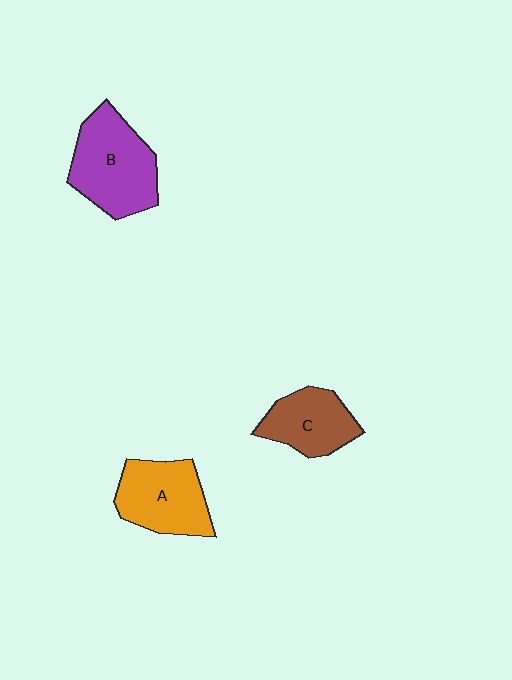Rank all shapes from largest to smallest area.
From largest to smallest: B (purple), A (orange), C (brown).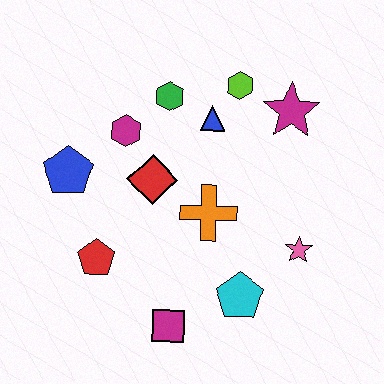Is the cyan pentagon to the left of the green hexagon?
No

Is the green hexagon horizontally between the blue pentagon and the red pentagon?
No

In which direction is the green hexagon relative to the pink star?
The green hexagon is above the pink star.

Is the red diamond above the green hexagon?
No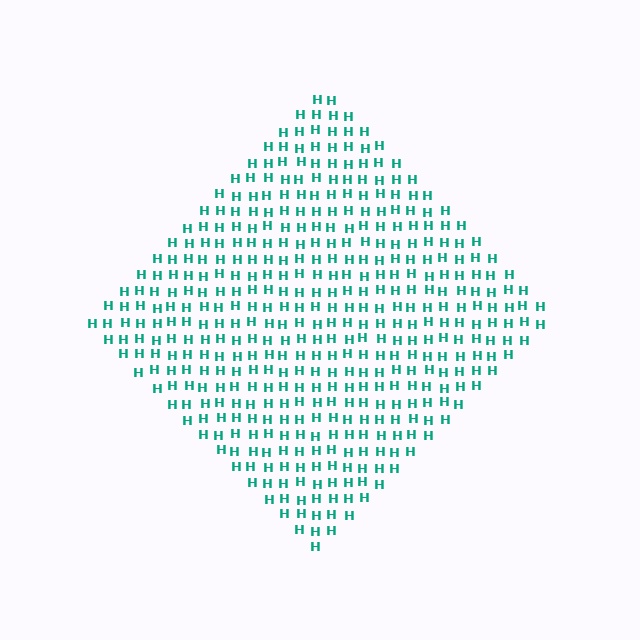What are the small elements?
The small elements are letter H's.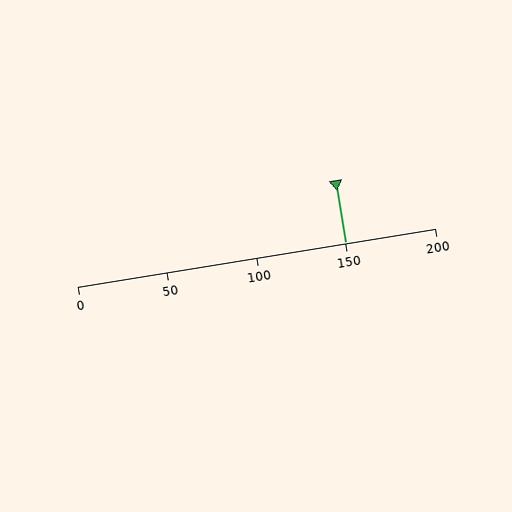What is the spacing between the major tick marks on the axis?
The major ticks are spaced 50 apart.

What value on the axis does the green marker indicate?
The marker indicates approximately 150.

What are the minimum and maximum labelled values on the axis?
The axis runs from 0 to 200.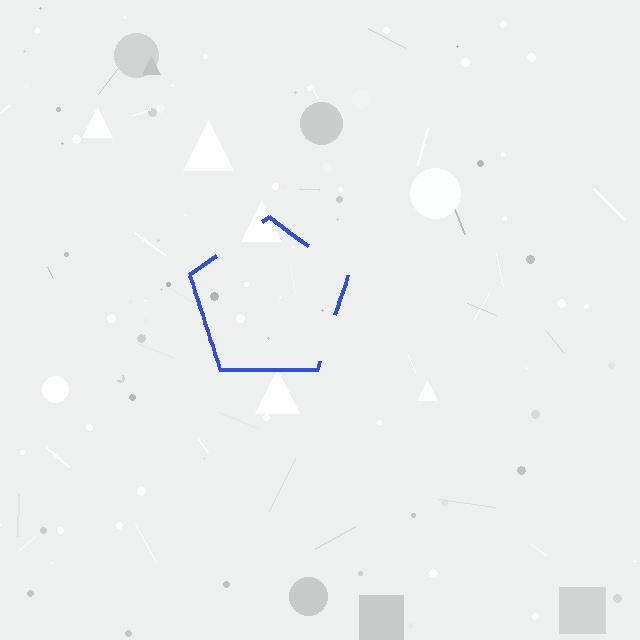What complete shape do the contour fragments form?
The contour fragments form a pentagon.